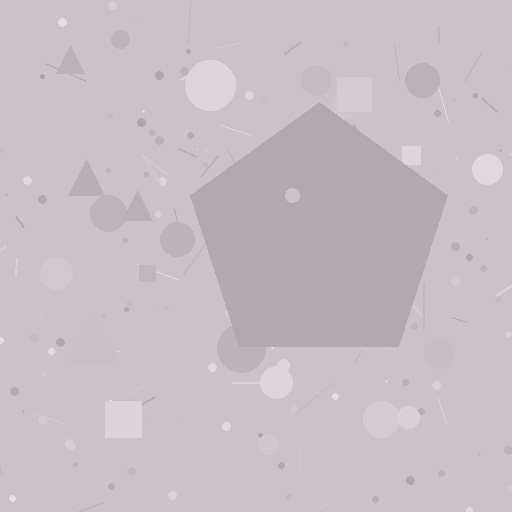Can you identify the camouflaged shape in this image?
The camouflaged shape is a pentagon.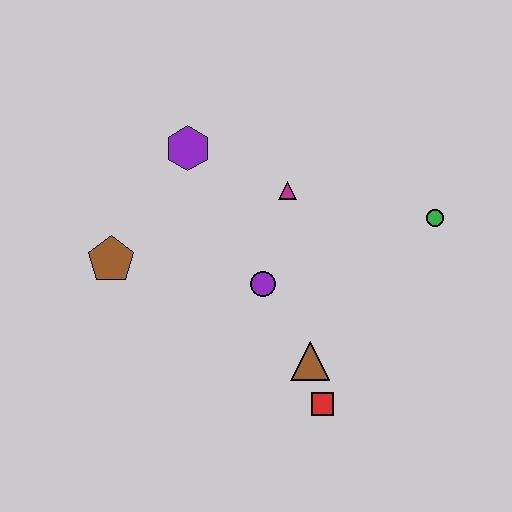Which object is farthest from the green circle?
The brown pentagon is farthest from the green circle.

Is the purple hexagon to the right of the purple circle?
No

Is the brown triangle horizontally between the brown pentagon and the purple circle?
No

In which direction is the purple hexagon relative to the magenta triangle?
The purple hexagon is to the left of the magenta triangle.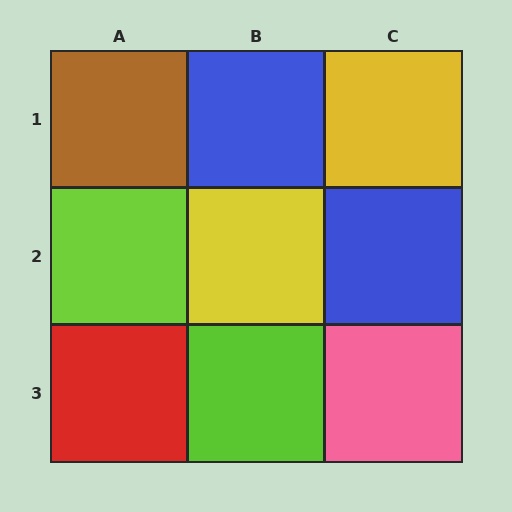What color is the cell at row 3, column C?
Pink.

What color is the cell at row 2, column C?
Blue.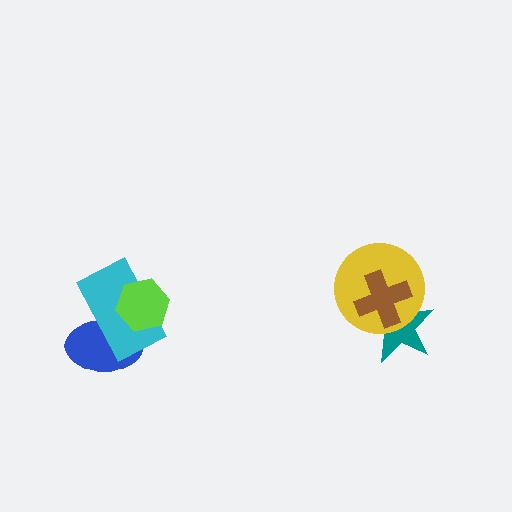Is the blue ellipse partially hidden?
Yes, it is partially covered by another shape.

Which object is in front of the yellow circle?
The brown cross is in front of the yellow circle.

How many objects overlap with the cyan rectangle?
2 objects overlap with the cyan rectangle.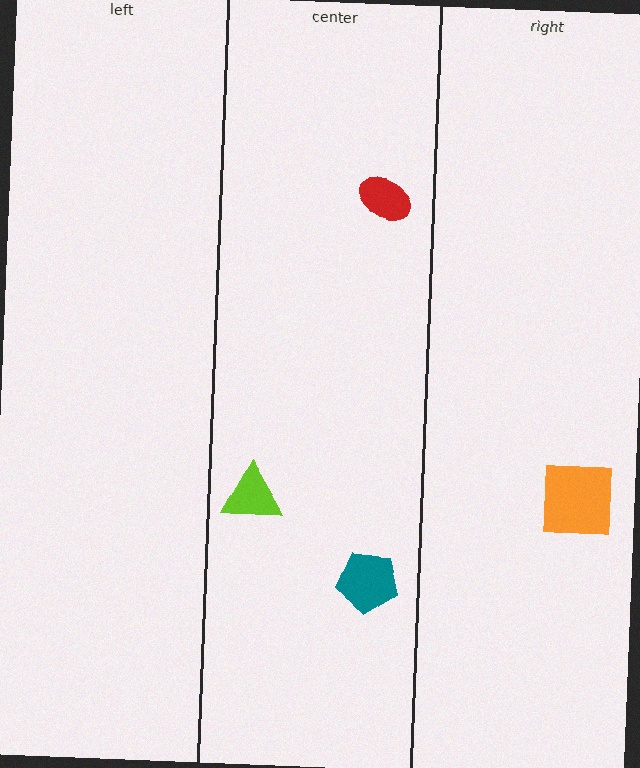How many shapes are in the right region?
1.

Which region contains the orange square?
The right region.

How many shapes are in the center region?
3.